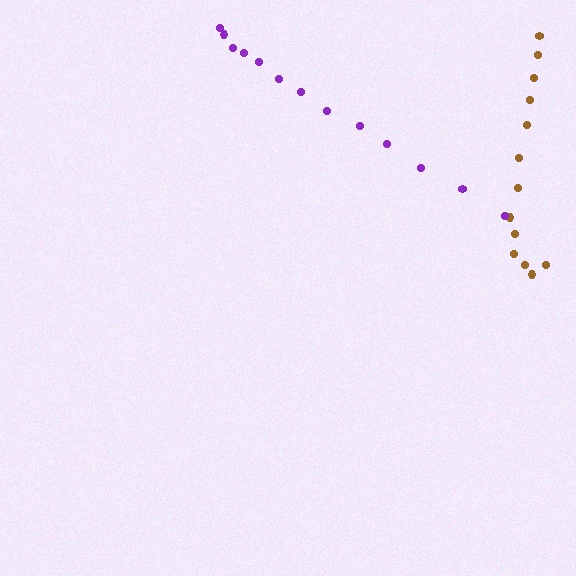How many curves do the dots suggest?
There are 2 distinct paths.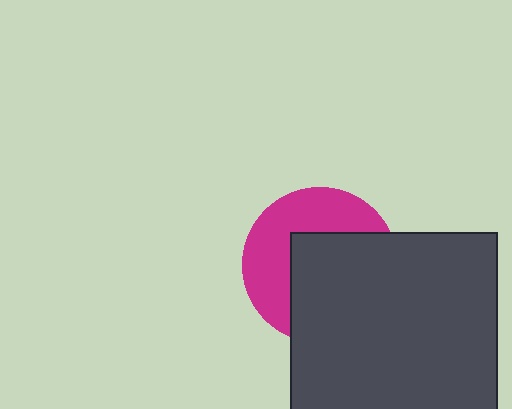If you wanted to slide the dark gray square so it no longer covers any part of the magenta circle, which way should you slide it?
Slide it toward the lower-right — that is the most direct way to separate the two shapes.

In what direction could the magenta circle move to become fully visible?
The magenta circle could move toward the upper-left. That would shift it out from behind the dark gray square entirely.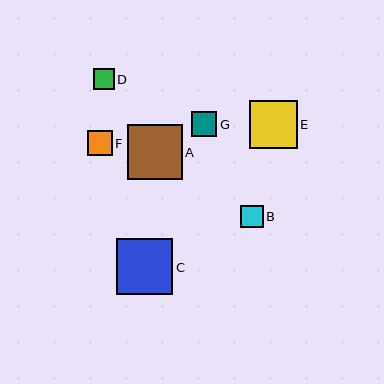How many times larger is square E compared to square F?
Square E is approximately 2.0 times the size of square F.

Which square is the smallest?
Square D is the smallest with a size of approximately 21 pixels.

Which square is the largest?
Square C is the largest with a size of approximately 56 pixels.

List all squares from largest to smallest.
From largest to smallest: C, A, E, G, F, B, D.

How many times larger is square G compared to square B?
Square G is approximately 1.1 times the size of square B.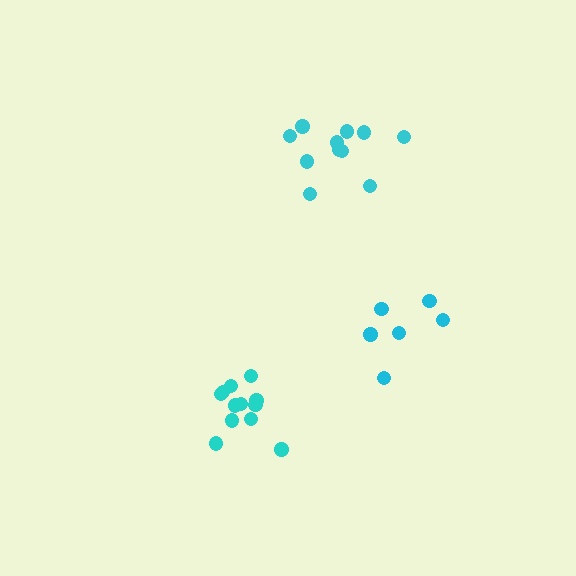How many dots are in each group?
Group 1: 6 dots, Group 2: 12 dots, Group 3: 11 dots (29 total).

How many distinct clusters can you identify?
There are 3 distinct clusters.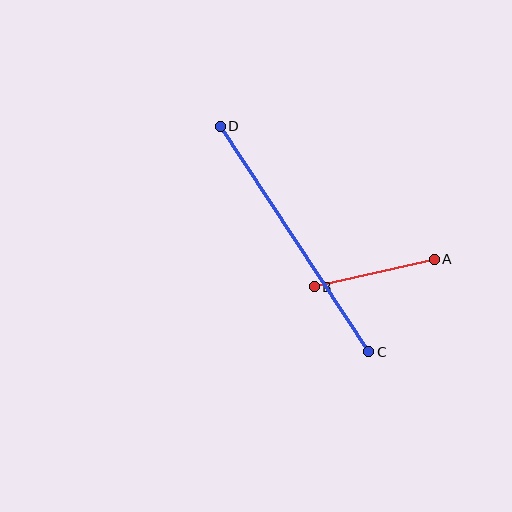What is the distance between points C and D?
The distance is approximately 270 pixels.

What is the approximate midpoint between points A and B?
The midpoint is at approximately (374, 273) pixels.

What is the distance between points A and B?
The distance is approximately 123 pixels.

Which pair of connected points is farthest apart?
Points C and D are farthest apart.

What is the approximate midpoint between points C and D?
The midpoint is at approximately (295, 239) pixels.